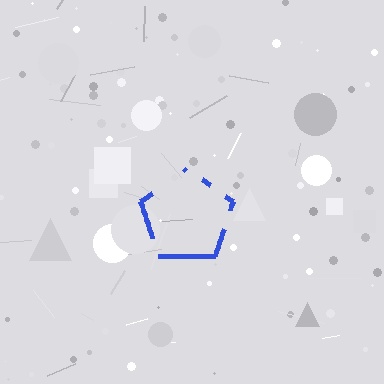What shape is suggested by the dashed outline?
The dashed outline suggests a pentagon.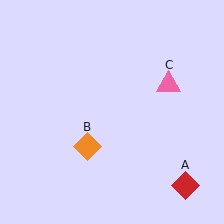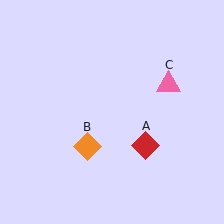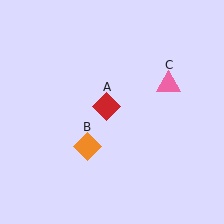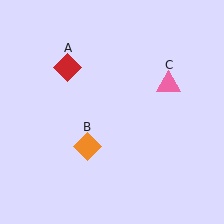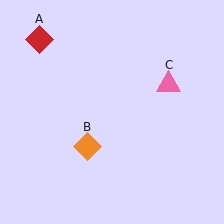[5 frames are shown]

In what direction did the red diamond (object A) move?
The red diamond (object A) moved up and to the left.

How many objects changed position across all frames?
1 object changed position: red diamond (object A).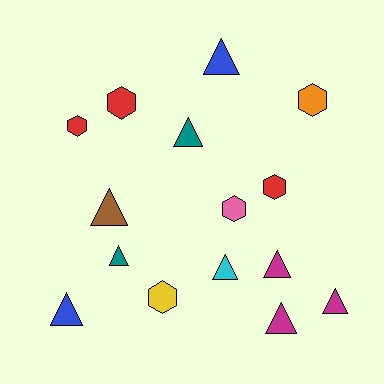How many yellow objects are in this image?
There is 1 yellow object.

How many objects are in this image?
There are 15 objects.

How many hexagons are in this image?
There are 6 hexagons.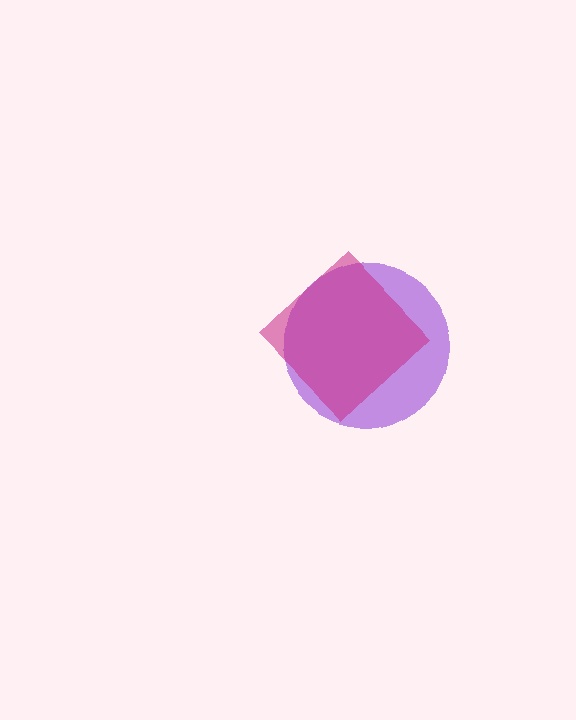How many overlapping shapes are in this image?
There are 2 overlapping shapes in the image.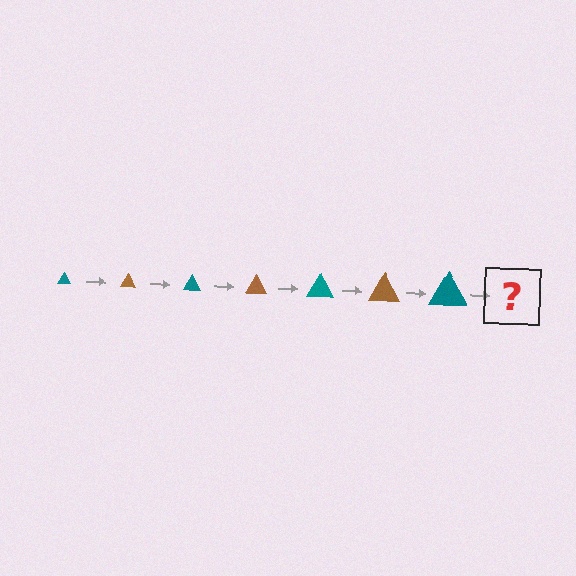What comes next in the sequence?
The next element should be a brown triangle, larger than the previous one.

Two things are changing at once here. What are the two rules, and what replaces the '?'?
The two rules are that the triangle grows larger each step and the color cycles through teal and brown. The '?' should be a brown triangle, larger than the previous one.